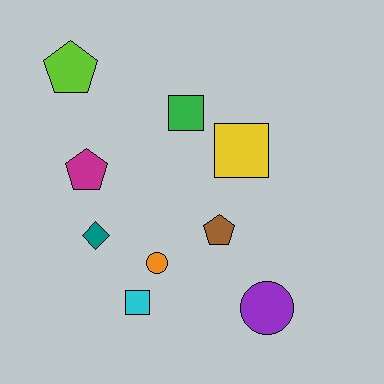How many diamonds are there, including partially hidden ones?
There is 1 diamond.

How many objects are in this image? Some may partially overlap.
There are 9 objects.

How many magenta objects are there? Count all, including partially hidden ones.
There is 1 magenta object.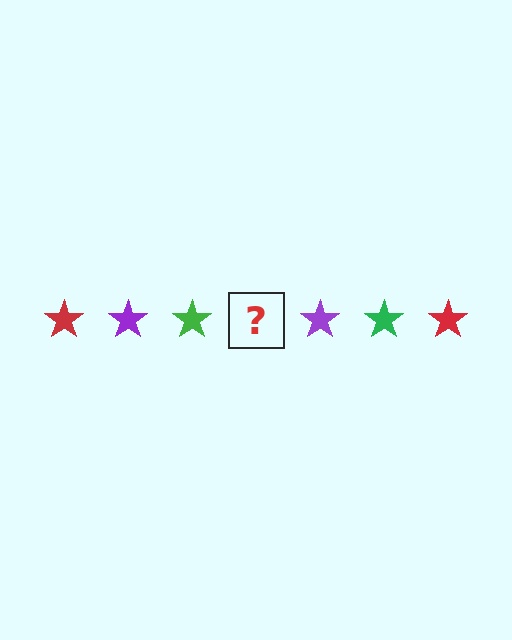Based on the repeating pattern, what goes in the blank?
The blank should be a red star.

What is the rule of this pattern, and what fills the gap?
The rule is that the pattern cycles through red, purple, green stars. The gap should be filled with a red star.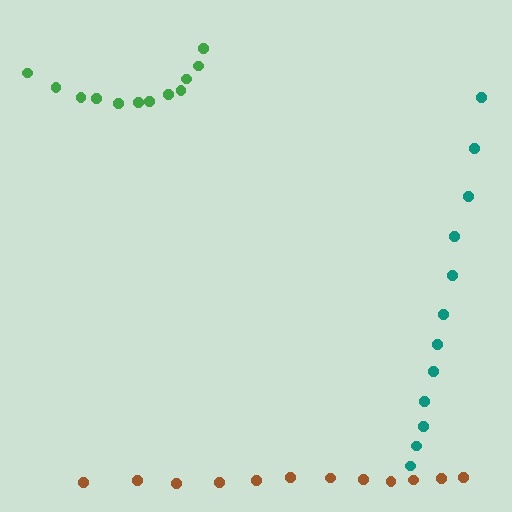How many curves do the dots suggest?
There are 3 distinct paths.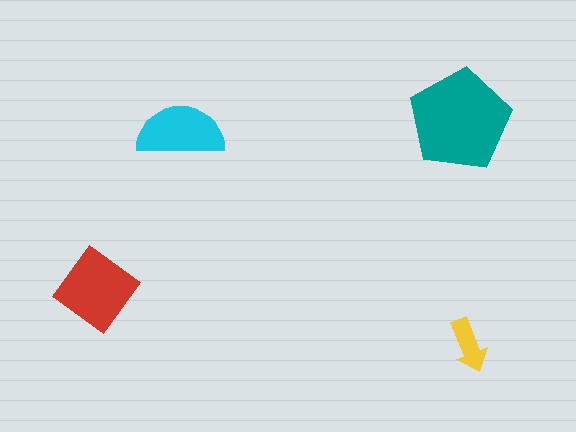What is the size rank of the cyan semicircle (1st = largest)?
3rd.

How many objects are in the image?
There are 4 objects in the image.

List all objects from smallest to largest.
The yellow arrow, the cyan semicircle, the red diamond, the teal pentagon.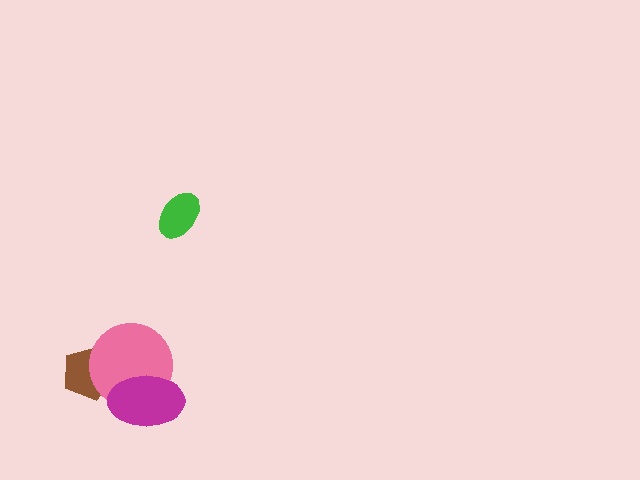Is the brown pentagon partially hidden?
Yes, it is partially covered by another shape.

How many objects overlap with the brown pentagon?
1 object overlaps with the brown pentagon.